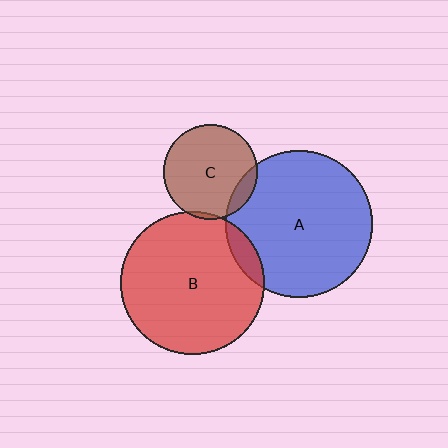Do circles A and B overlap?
Yes.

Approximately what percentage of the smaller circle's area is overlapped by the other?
Approximately 10%.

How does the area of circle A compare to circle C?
Approximately 2.4 times.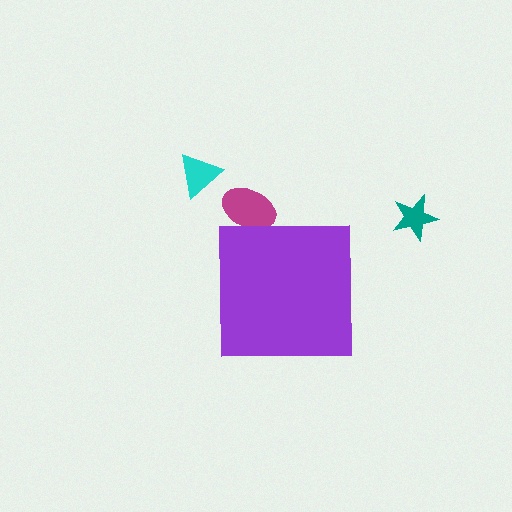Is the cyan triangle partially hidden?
No, the cyan triangle is fully visible.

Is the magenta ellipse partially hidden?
Yes, the magenta ellipse is partially hidden behind the purple square.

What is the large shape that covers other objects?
A purple square.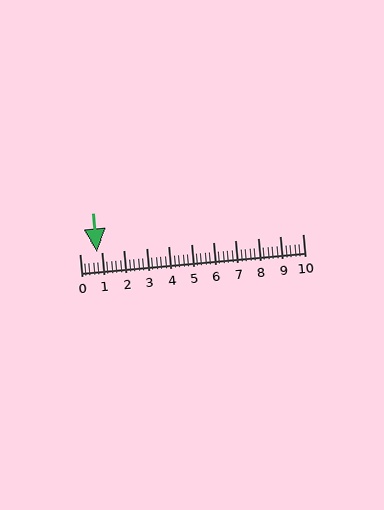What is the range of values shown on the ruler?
The ruler shows values from 0 to 10.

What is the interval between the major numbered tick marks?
The major tick marks are spaced 1 units apart.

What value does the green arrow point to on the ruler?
The green arrow points to approximately 0.8.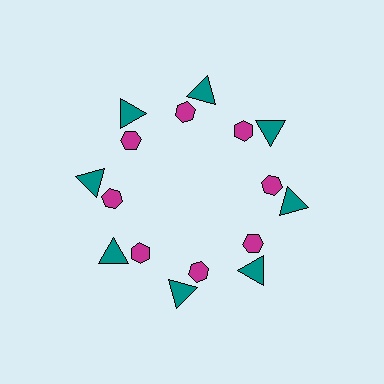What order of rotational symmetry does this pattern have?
This pattern has 8-fold rotational symmetry.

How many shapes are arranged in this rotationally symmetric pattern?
There are 16 shapes, arranged in 8 groups of 2.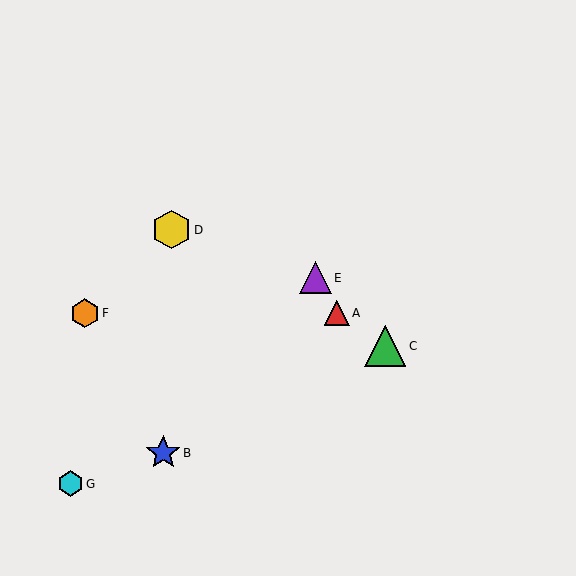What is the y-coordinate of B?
Object B is at y≈453.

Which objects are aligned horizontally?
Objects A, F are aligned horizontally.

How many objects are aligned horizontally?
2 objects (A, F) are aligned horizontally.